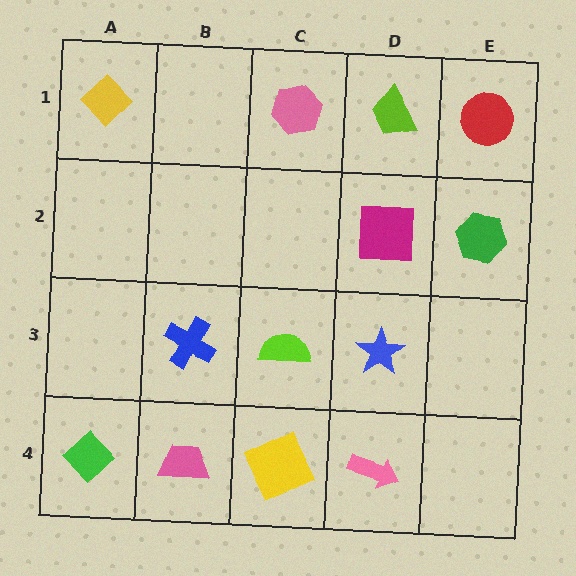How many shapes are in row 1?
4 shapes.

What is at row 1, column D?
A lime trapezoid.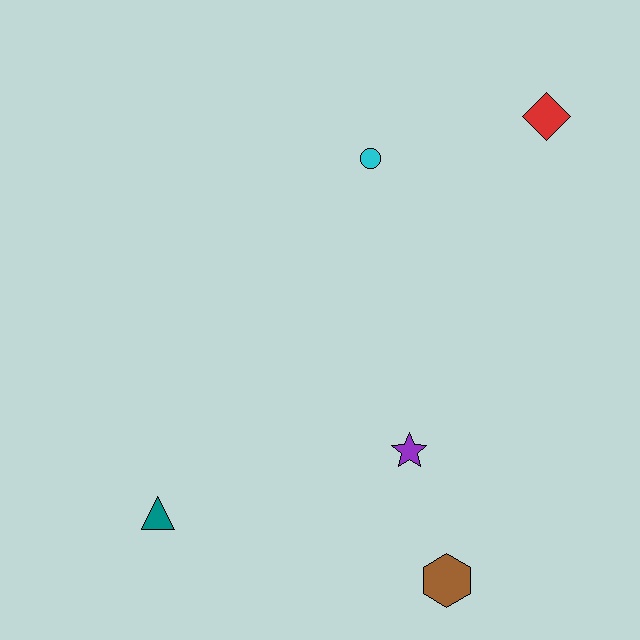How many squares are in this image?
There are no squares.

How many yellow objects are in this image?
There are no yellow objects.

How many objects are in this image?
There are 5 objects.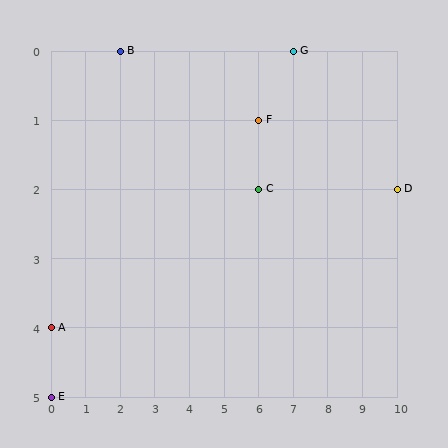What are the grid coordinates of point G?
Point G is at grid coordinates (7, 0).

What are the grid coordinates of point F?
Point F is at grid coordinates (6, 1).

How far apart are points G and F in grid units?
Points G and F are 1 column and 1 row apart (about 1.4 grid units diagonally).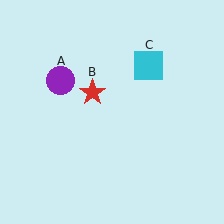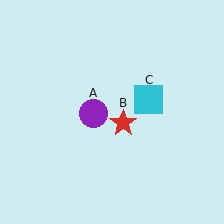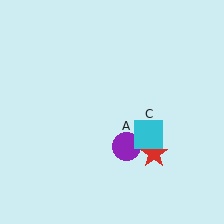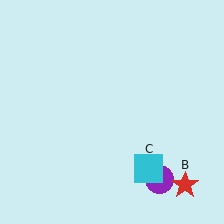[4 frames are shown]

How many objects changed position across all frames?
3 objects changed position: purple circle (object A), red star (object B), cyan square (object C).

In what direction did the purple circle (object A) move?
The purple circle (object A) moved down and to the right.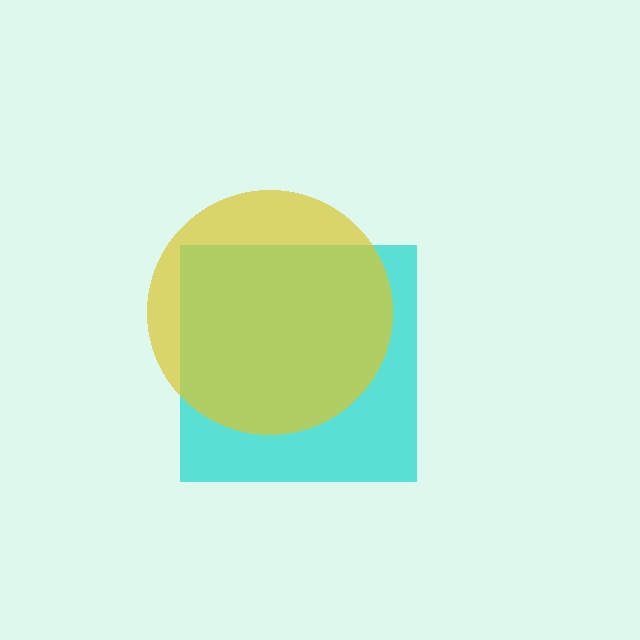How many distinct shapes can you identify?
There are 2 distinct shapes: a cyan square, a yellow circle.